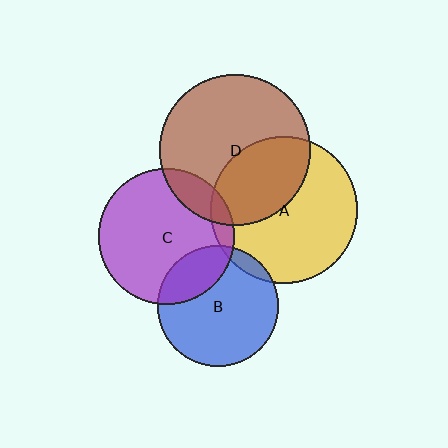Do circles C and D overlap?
Yes.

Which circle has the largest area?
Circle D (brown).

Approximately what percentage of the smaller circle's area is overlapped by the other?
Approximately 15%.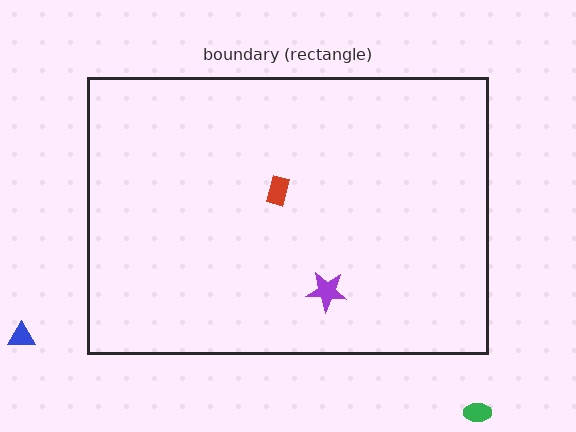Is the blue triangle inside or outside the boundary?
Outside.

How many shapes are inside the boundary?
2 inside, 2 outside.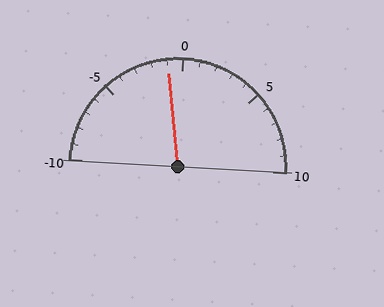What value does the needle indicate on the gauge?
The needle indicates approximately -1.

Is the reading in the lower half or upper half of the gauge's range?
The reading is in the lower half of the range (-10 to 10).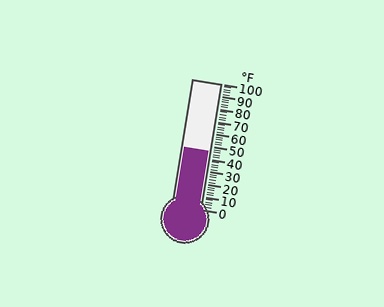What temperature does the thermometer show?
The thermometer shows approximately 46°F.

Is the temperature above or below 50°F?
The temperature is below 50°F.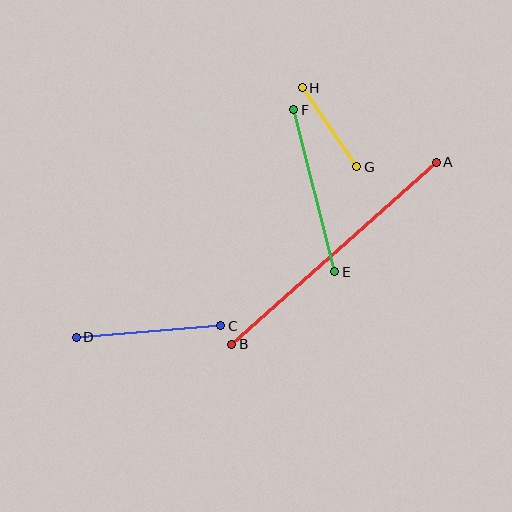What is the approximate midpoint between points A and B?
The midpoint is at approximately (334, 253) pixels.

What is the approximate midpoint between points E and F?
The midpoint is at approximately (314, 191) pixels.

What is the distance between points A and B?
The distance is approximately 273 pixels.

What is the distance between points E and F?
The distance is approximately 167 pixels.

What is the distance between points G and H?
The distance is approximately 96 pixels.